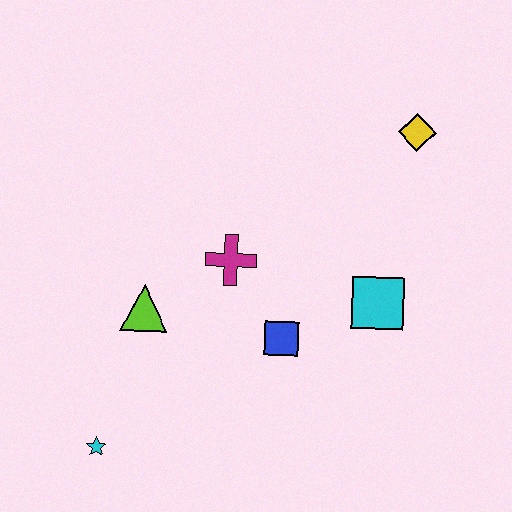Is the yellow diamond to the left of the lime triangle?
No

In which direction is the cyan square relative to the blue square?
The cyan square is to the right of the blue square.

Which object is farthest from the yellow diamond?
The cyan star is farthest from the yellow diamond.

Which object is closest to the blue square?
The magenta cross is closest to the blue square.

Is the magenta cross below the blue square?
No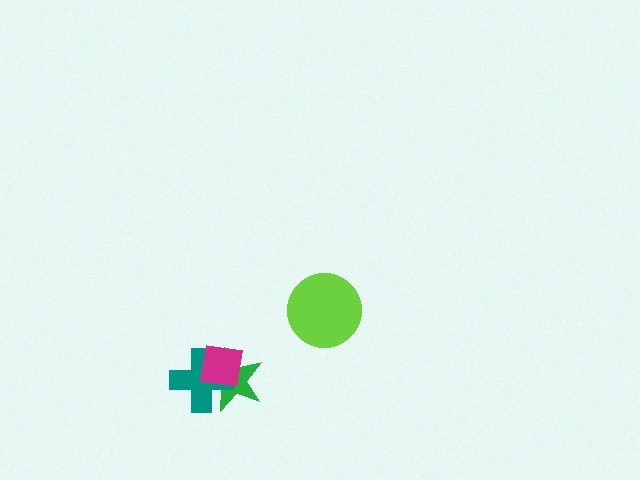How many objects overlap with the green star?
2 objects overlap with the green star.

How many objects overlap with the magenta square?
2 objects overlap with the magenta square.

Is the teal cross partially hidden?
Yes, it is partially covered by another shape.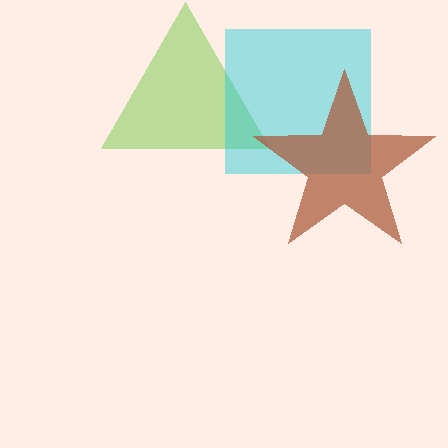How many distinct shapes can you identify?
There are 3 distinct shapes: a lime triangle, a cyan square, a brown star.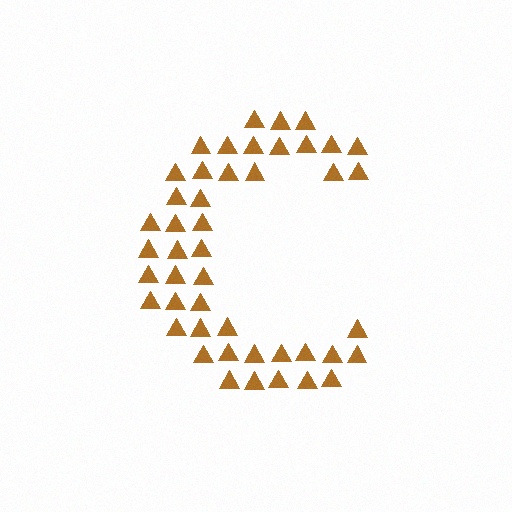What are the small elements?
The small elements are triangles.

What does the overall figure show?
The overall figure shows the letter C.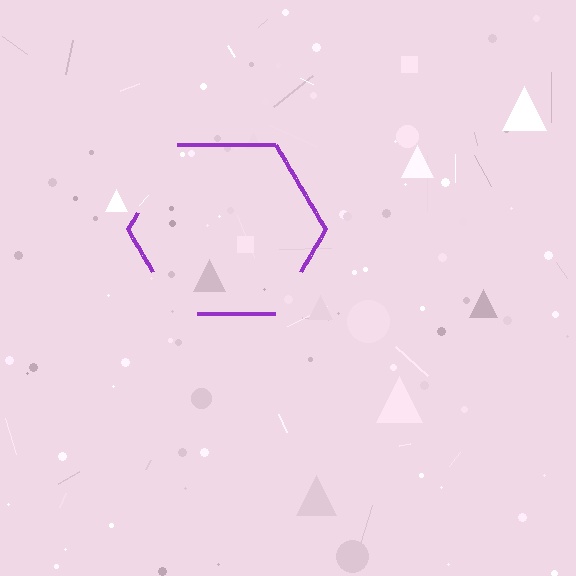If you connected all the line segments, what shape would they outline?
They would outline a hexagon.